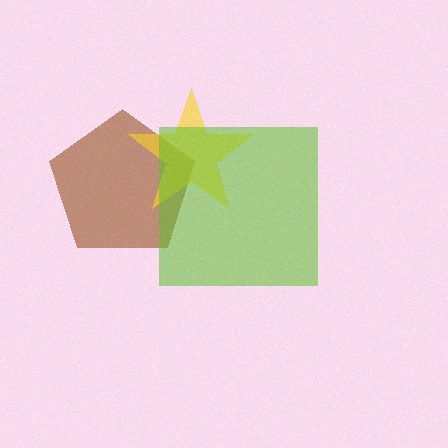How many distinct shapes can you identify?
There are 3 distinct shapes: a brown pentagon, a yellow star, a lime square.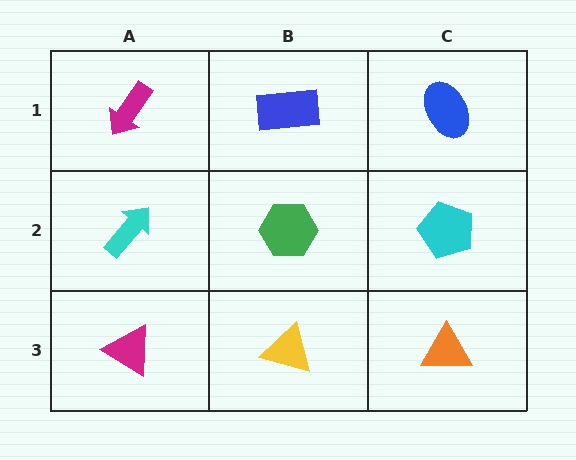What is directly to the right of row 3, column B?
An orange triangle.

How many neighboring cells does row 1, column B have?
3.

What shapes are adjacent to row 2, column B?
A blue rectangle (row 1, column B), a yellow triangle (row 3, column B), a cyan arrow (row 2, column A), a cyan pentagon (row 2, column C).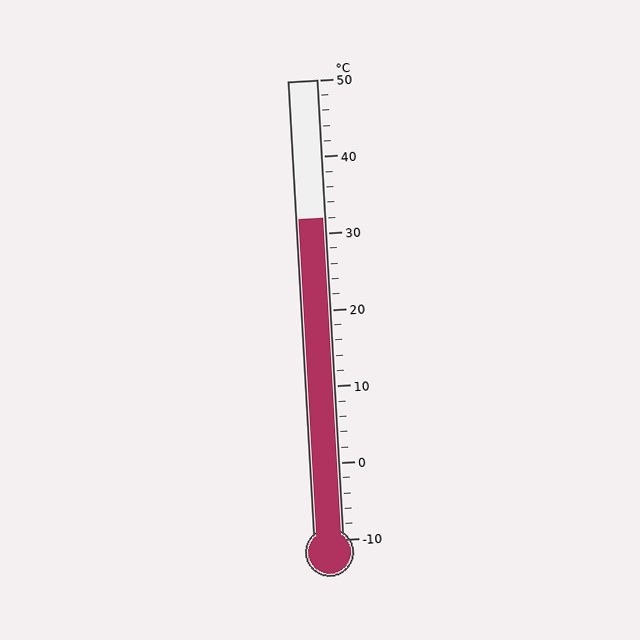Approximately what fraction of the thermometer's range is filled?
The thermometer is filled to approximately 70% of its range.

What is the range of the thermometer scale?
The thermometer scale ranges from -10°C to 50°C.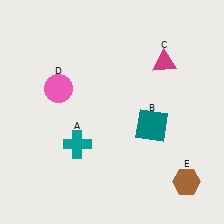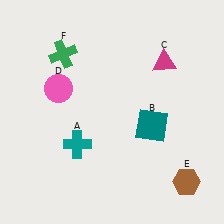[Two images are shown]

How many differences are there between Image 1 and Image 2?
There is 1 difference between the two images.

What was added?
A green cross (F) was added in Image 2.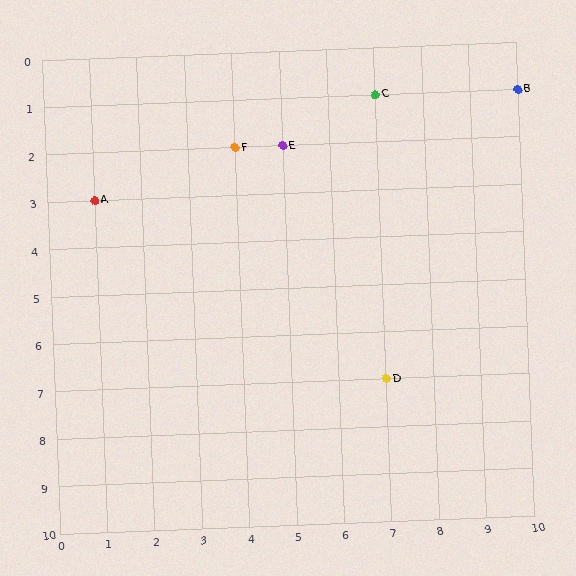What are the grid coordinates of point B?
Point B is at grid coordinates (10, 1).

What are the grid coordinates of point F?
Point F is at grid coordinates (4, 2).